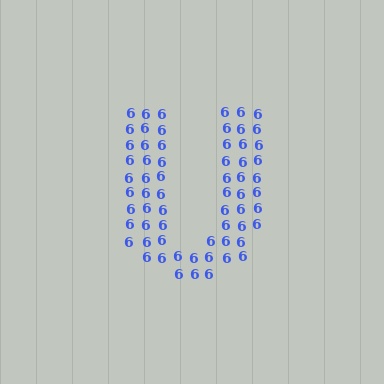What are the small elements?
The small elements are digit 6's.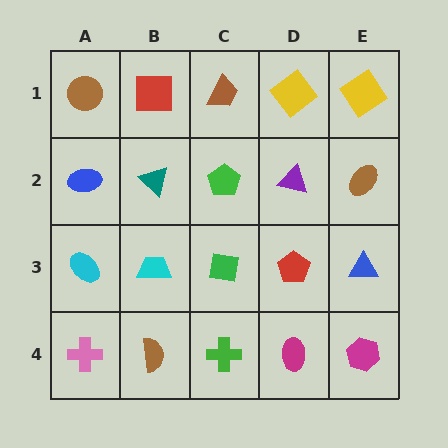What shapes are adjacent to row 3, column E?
A brown ellipse (row 2, column E), a magenta hexagon (row 4, column E), a red pentagon (row 3, column D).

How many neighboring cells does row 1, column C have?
3.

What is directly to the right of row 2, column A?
A teal triangle.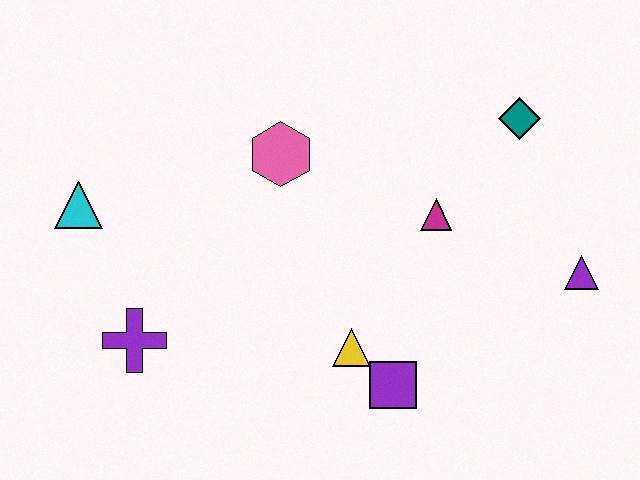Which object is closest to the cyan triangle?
The purple cross is closest to the cyan triangle.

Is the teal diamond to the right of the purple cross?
Yes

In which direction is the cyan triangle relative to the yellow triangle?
The cyan triangle is to the left of the yellow triangle.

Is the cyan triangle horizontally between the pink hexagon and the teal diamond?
No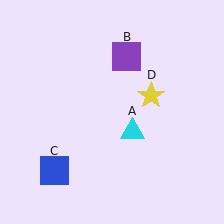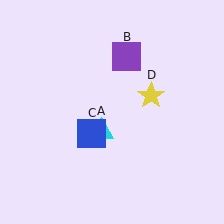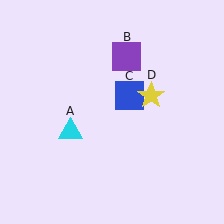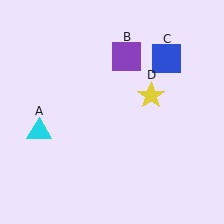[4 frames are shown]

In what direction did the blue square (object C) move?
The blue square (object C) moved up and to the right.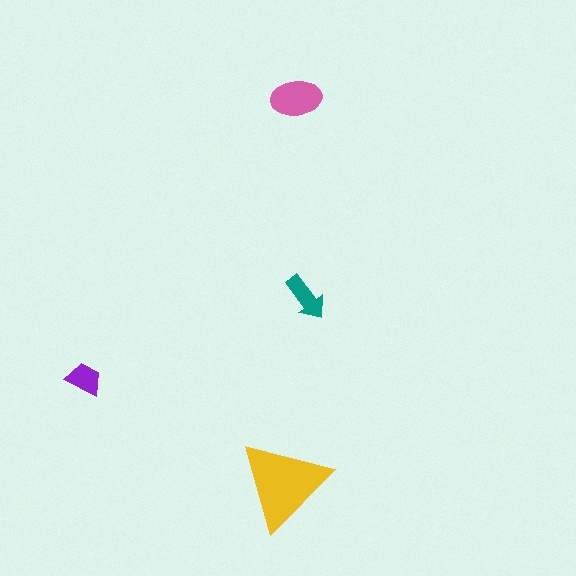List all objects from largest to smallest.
The yellow triangle, the pink ellipse, the teal arrow, the purple trapezoid.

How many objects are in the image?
There are 4 objects in the image.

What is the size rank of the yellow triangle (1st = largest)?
1st.